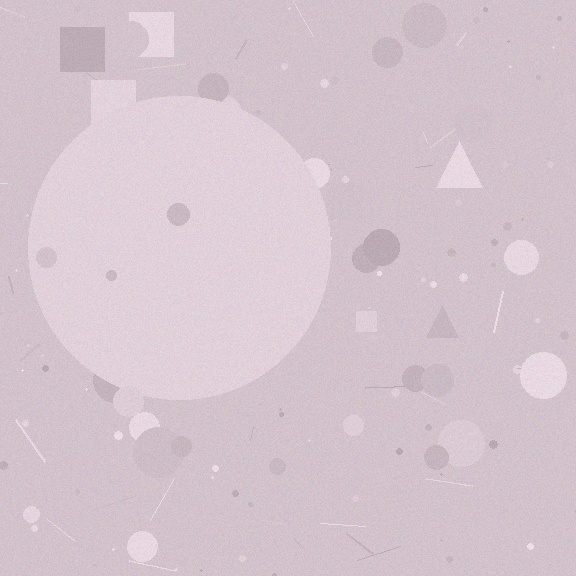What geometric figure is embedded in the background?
A circle is embedded in the background.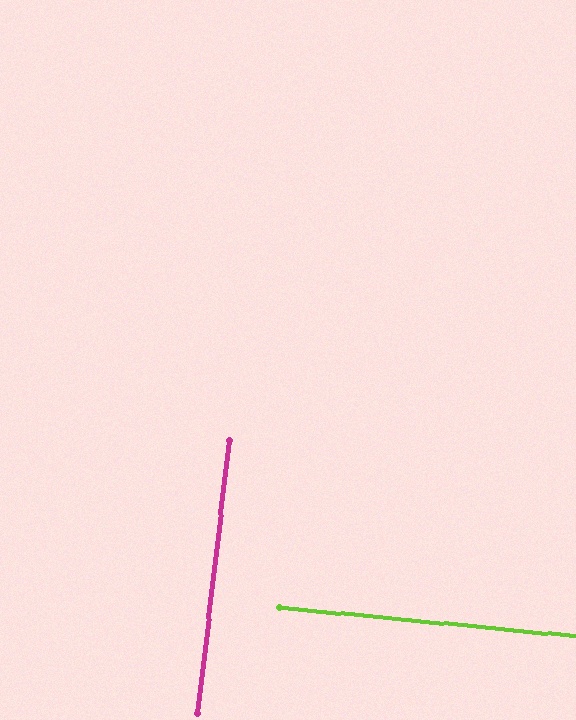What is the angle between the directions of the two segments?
Approximately 89 degrees.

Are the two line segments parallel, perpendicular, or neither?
Perpendicular — they meet at approximately 89°.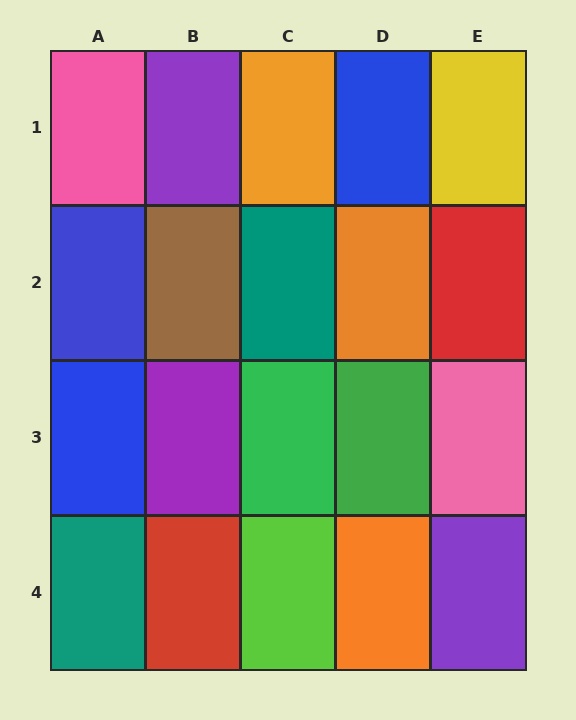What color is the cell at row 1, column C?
Orange.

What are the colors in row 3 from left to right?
Blue, purple, green, green, pink.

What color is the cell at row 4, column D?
Orange.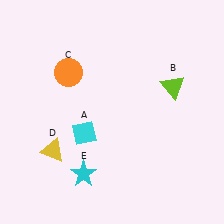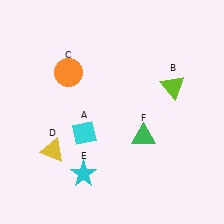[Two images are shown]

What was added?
A green triangle (F) was added in Image 2.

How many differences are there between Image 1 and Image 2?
There is 1 difference between the two images.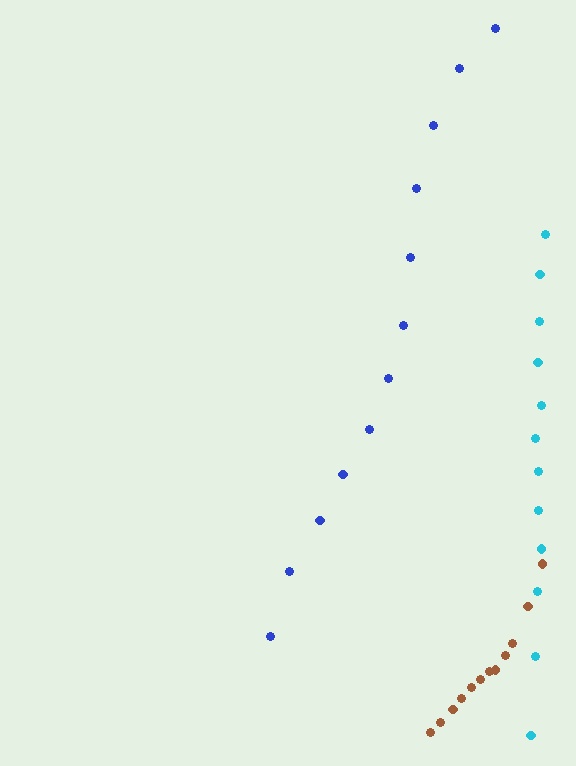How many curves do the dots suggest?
There are 3 distinct paths.